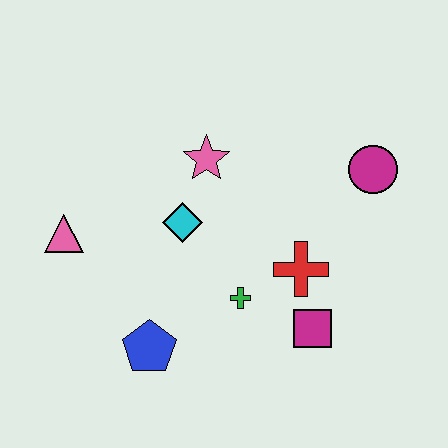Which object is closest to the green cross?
The red cross is closest to the green cross.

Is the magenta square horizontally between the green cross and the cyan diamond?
No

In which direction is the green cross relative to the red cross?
The green cross is to the left of the red cross.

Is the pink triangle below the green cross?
No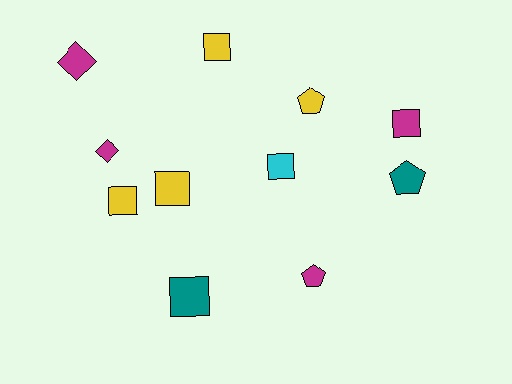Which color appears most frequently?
Yellow, with 4 objects.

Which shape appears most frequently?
Square, with 6 objects.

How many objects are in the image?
There are 11 objects.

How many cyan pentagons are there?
There are no cyan pentagons.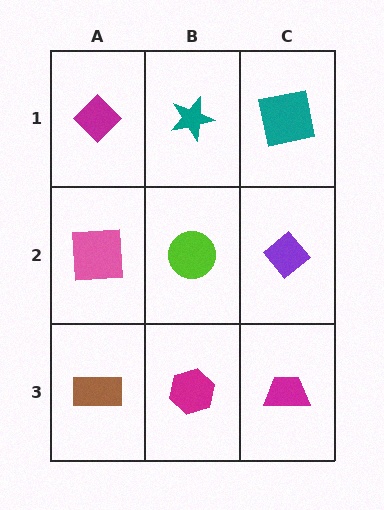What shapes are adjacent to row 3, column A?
A pink square (row 2, column A), a magenta hexagon (row 3, column B).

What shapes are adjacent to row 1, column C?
A purple diamond (row 2, column C), a teal star (row 1, column B).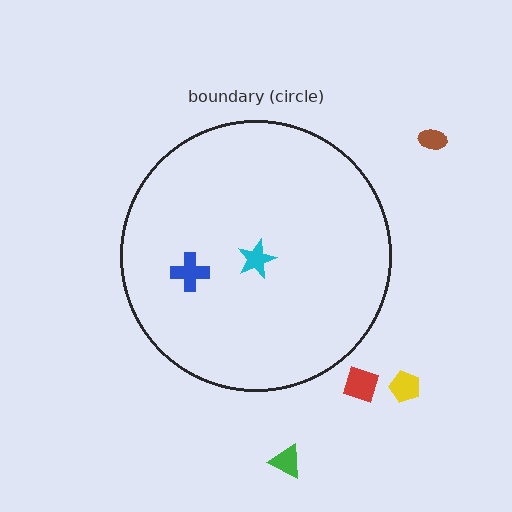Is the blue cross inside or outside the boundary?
Inside.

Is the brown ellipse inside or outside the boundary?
Outside.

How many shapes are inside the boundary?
2 inside, 4 outside.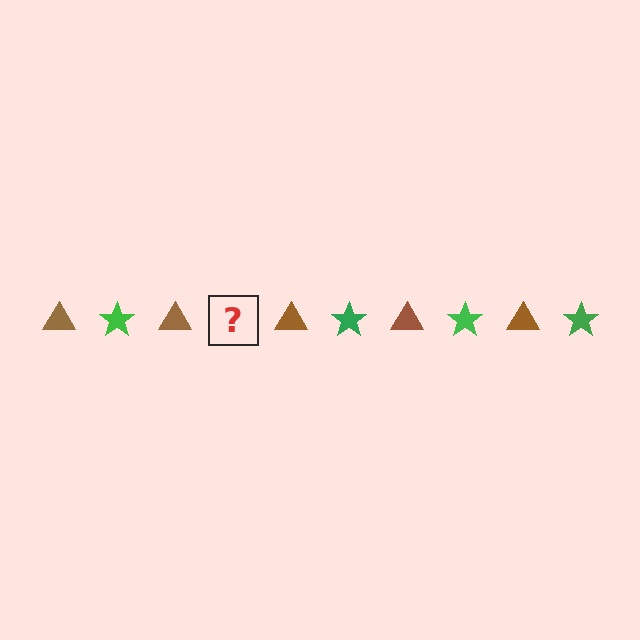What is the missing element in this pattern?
The missing element is a green star.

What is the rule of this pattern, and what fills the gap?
The rule is that the pattern alternates between brown triangle and green star. The gap should be filled with a green star.